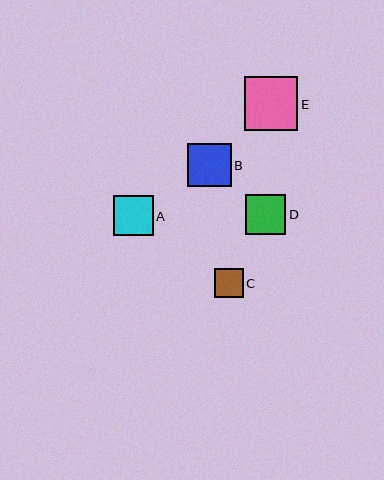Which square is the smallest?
Square C is the smallest with a size of approximately 29 pixels.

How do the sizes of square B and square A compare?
Square B and square A are approximately the same size.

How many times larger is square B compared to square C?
Square B is approximately 1.5 times the size of square C.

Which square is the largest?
Square E is the largest with a size of approximately 53 pixels.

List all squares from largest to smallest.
From largest to smallest: E, B, D, A, C.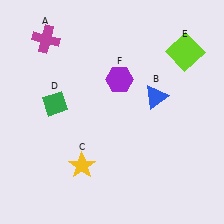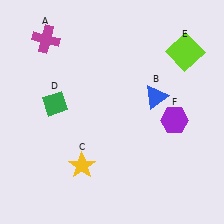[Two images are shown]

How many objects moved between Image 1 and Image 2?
1 object moved between the two images.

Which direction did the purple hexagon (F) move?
The purple hexagon (F) moved right.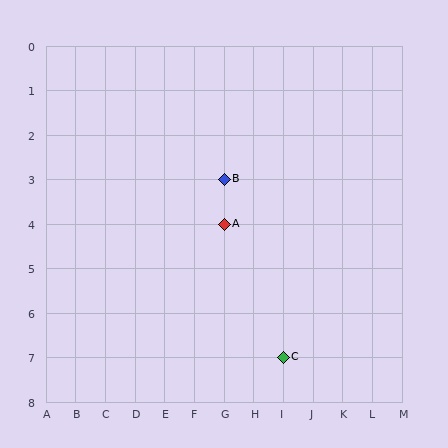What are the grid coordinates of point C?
Point C is at grid coordinates (I, 7).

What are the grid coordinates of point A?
Point A is at grid coordinates (G, 4).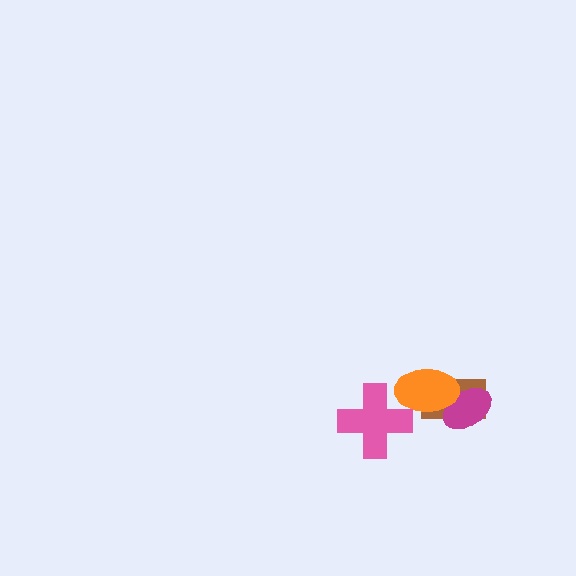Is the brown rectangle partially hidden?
Yes, it is partially covered by another shape.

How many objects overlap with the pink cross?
1 object overlaps with the pink cross.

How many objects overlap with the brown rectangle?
2 objects overlap with the brown rectangle.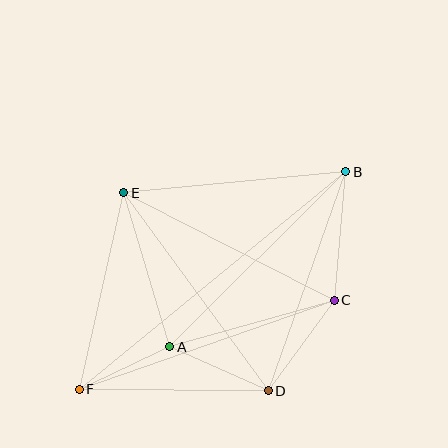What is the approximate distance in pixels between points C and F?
The distance between C and F is approximately 270 pixels.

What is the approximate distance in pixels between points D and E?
The distance between D and E is approximately 245 pixels.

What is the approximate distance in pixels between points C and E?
The distance between C and E is approximately 236 pixels.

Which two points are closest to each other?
Points A and F are closest to each other.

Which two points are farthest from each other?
Points B and F are farthest from each other.